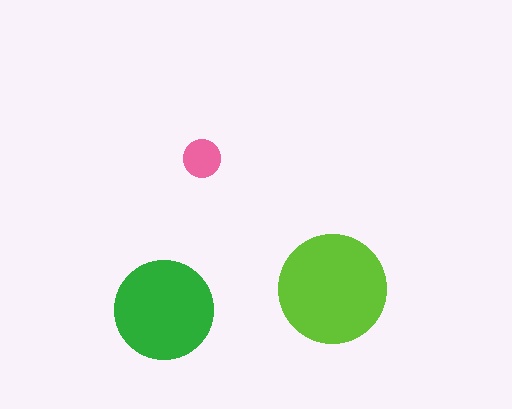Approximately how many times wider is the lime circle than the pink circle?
About 3 times wider.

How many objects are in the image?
There are 3 objects in the image.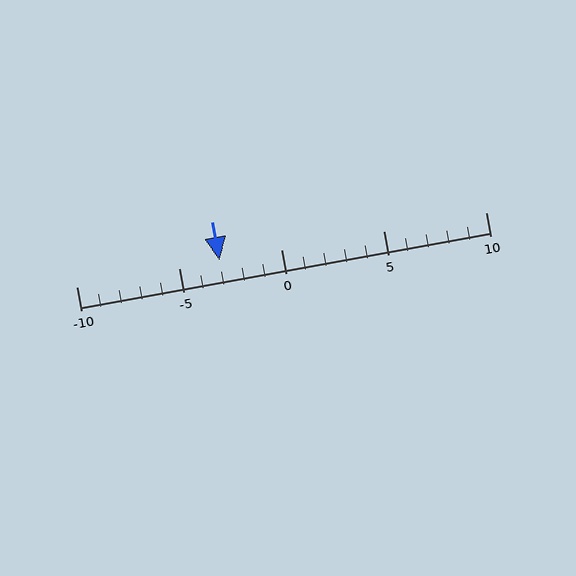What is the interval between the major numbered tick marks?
The major tick marks are spaced 5 units apart.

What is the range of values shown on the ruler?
The ruler shows values from -10 to 10.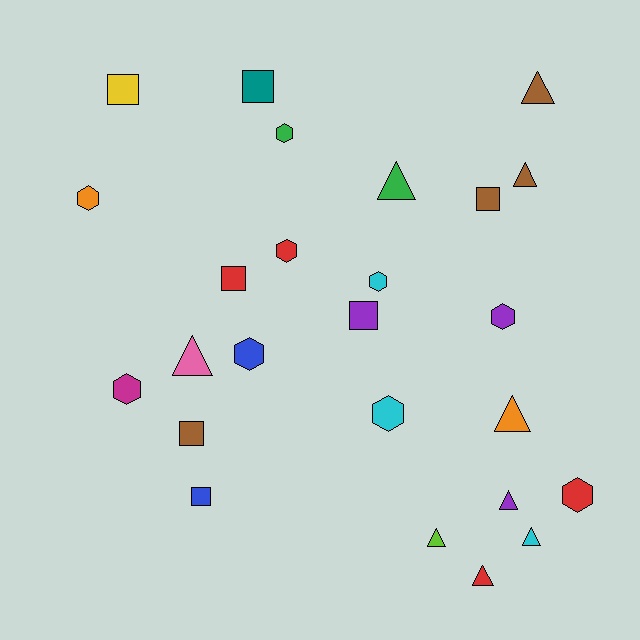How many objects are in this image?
There are 25 objects.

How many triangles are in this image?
There are 9 triangles.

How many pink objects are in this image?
There is 1 pink object.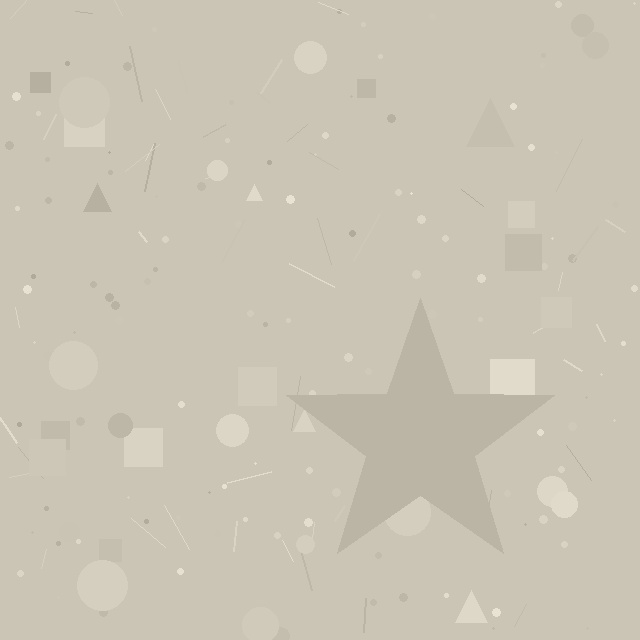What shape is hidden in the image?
A star is hidden in the image.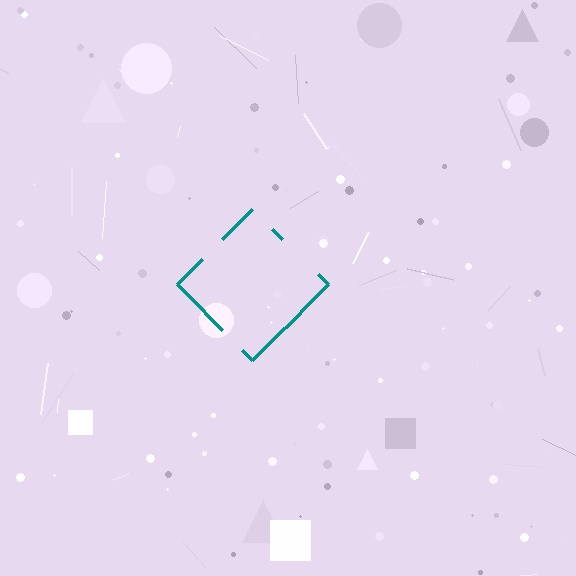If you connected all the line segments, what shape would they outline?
They would outline a diamond.